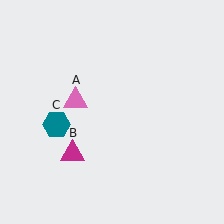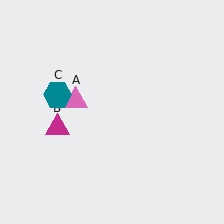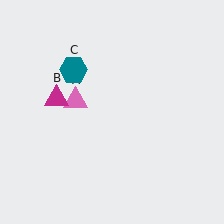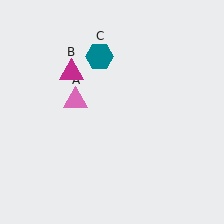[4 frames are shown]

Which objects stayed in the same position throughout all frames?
Pink triangle (object A) remained stationary.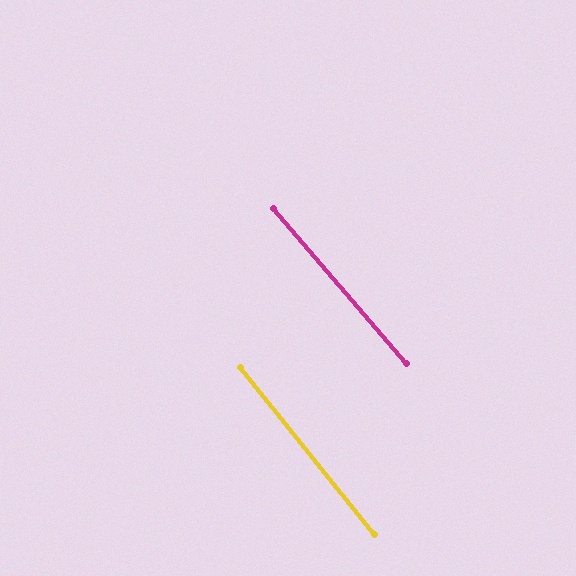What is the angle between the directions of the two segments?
Approximately 2 degrees.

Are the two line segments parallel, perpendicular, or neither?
Parallel — their directions differ by only 1.9°.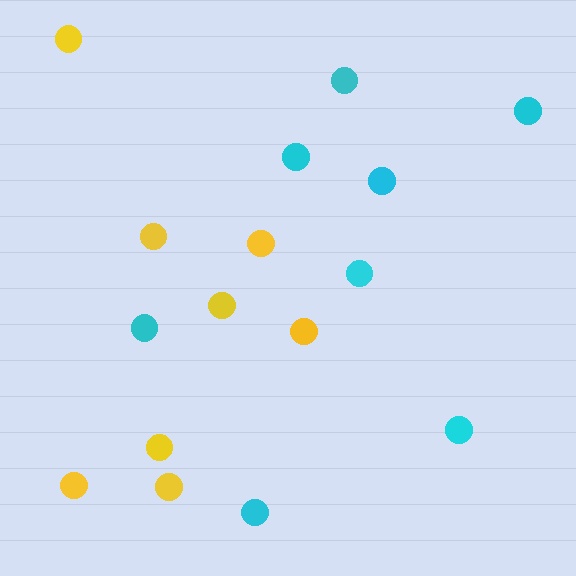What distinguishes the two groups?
There are 2 groups: one group of cyan circles (8) and one group of yellow circles (8).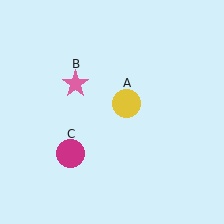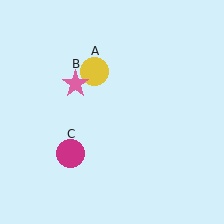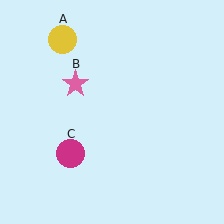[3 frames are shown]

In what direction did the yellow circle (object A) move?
The yellow circle (object A) moved up and to the left.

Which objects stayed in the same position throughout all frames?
Pink star (object B) and magenta circle (object C) remained stationary.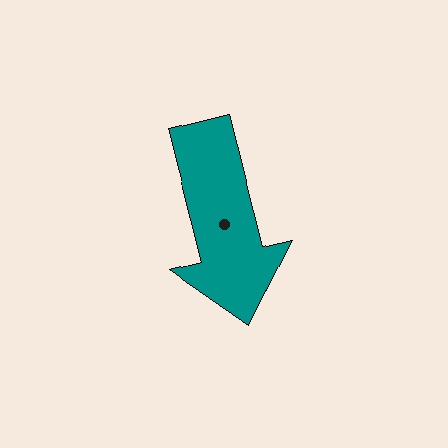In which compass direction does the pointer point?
South.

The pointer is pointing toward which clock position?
Roughly 6 o'clock.